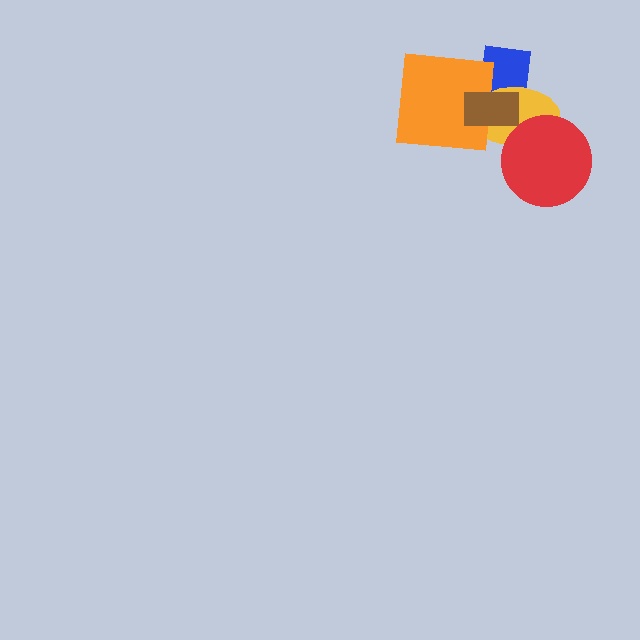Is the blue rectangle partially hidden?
Yes, it is partially covered by another shape.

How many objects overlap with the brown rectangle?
3 objects overlap with the brown rectangle.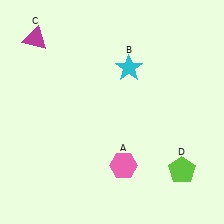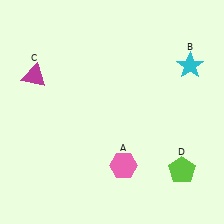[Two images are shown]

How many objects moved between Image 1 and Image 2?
2 objects moved between the two images.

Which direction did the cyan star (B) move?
The cyan star (B) moved right.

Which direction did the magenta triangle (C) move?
The magenta triangle (C) moved down.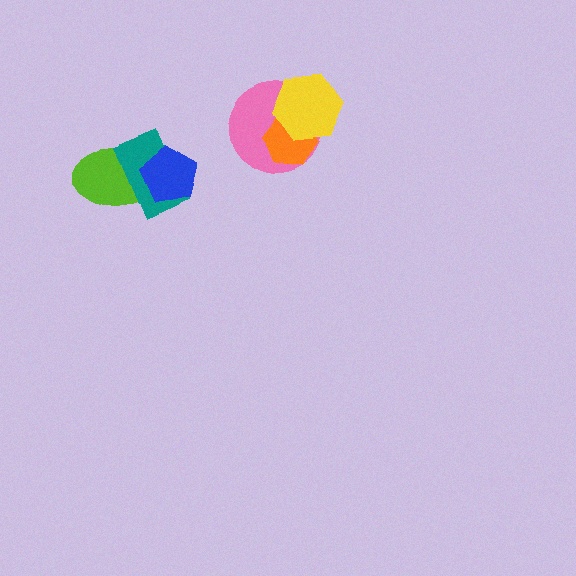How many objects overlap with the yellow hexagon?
2 objects overlap with the yellow hexagon.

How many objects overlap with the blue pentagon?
2 objects overlap with the blue pentagon.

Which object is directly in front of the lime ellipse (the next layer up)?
The teal rectangle is directly in front of the lime ellipse.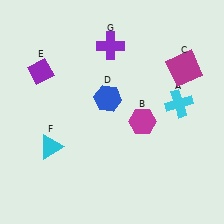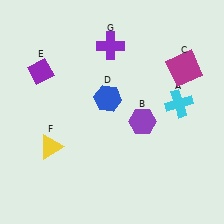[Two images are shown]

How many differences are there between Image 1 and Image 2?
There are 2 differences between the two images.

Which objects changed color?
B changed from magenta to purple. F changed from cyan to yellow.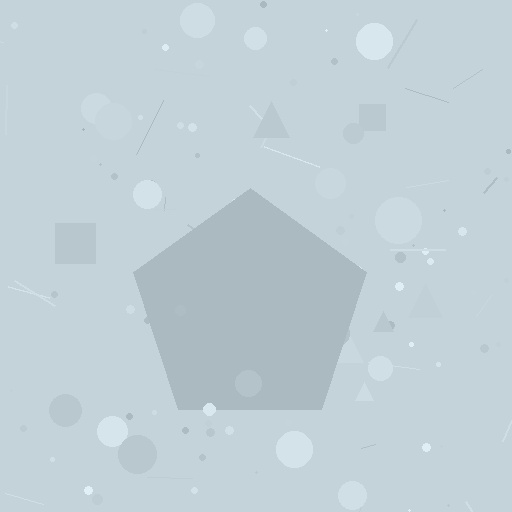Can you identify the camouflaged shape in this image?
The camouflaged shape is a pentagon.